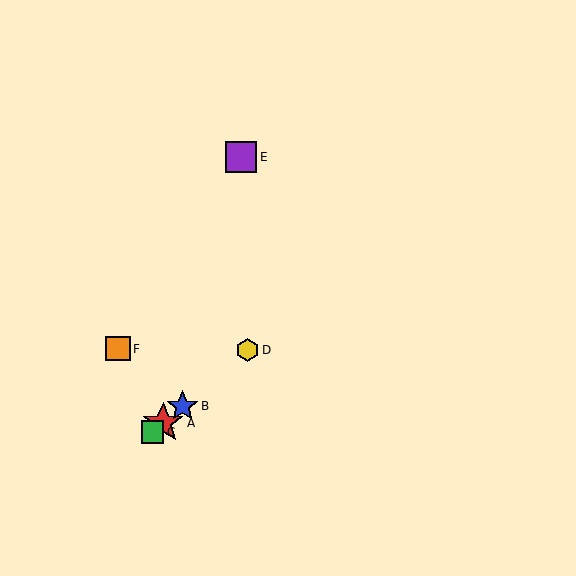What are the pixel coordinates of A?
Object A is at (163, 423).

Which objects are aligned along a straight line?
Objects A, B, C, D are aligned along a straight line.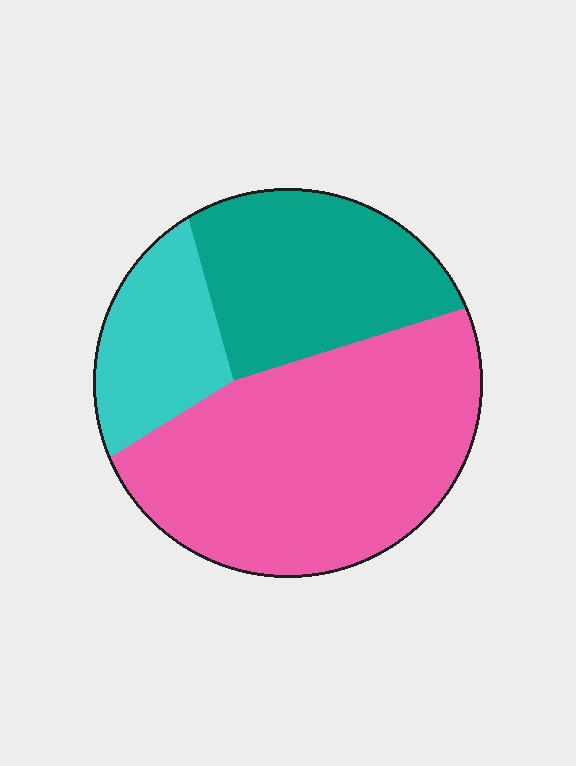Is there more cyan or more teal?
Teal.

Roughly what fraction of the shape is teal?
Teal covers roughly 30% of the shape.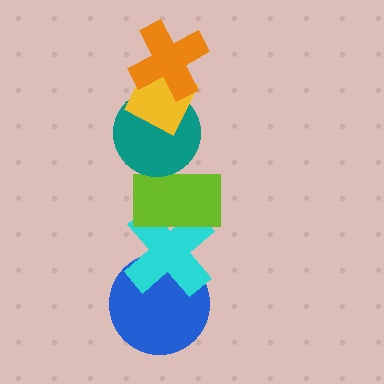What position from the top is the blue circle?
The blue circle is 6th from the top.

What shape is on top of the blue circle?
The cyan cross is on top of the blue circle.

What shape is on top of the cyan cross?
The lime rectangle is on top of the cyan cross.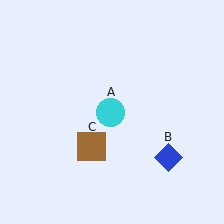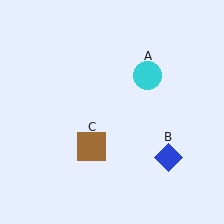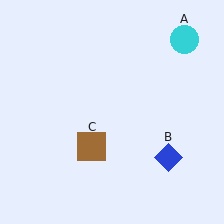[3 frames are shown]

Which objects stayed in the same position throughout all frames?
Blue diamond (object B) and brown square (object C) remained stationary.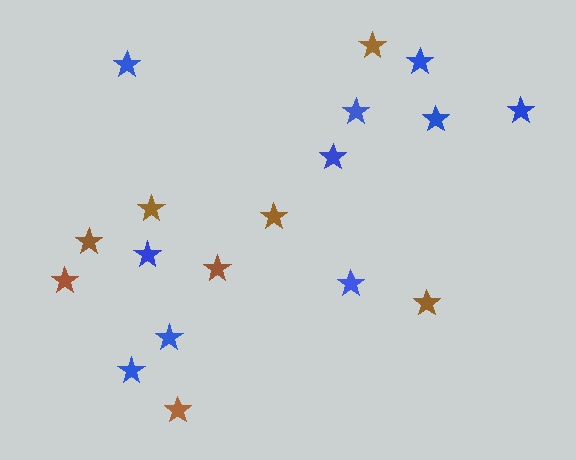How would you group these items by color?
There are 2 groups: one group of brown stars (8) and one group of blue stars (10).